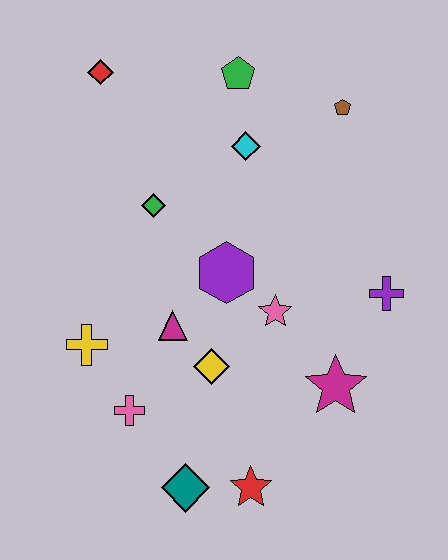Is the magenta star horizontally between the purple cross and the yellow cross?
Yes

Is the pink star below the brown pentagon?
Yes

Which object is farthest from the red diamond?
The red star is farthest from the red diamond.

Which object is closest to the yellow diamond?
The magenta triangle is closest to the yellow diamond.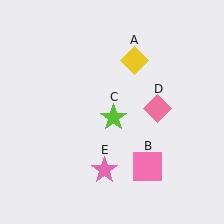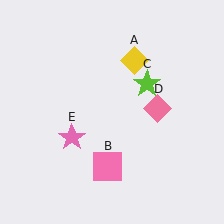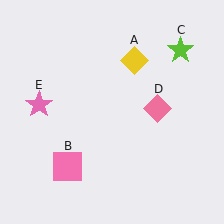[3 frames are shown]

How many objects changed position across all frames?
3 objects changed position: pink square (object B), lime star (object C), pink star (object E).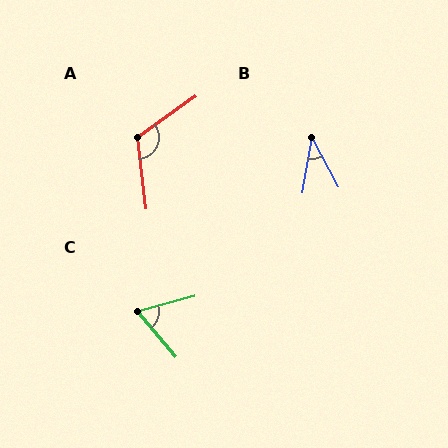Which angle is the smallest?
B, at approximately 37 degrees.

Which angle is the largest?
A, at approximately 119 degrees.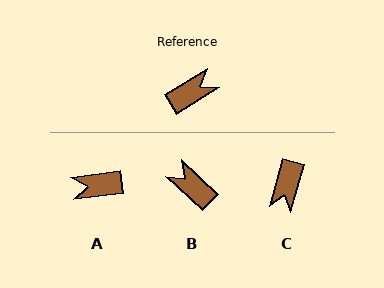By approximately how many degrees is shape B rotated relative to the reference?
Approximately 105 degrees counter-clockwise.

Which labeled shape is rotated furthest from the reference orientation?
A, about 156 degrees away.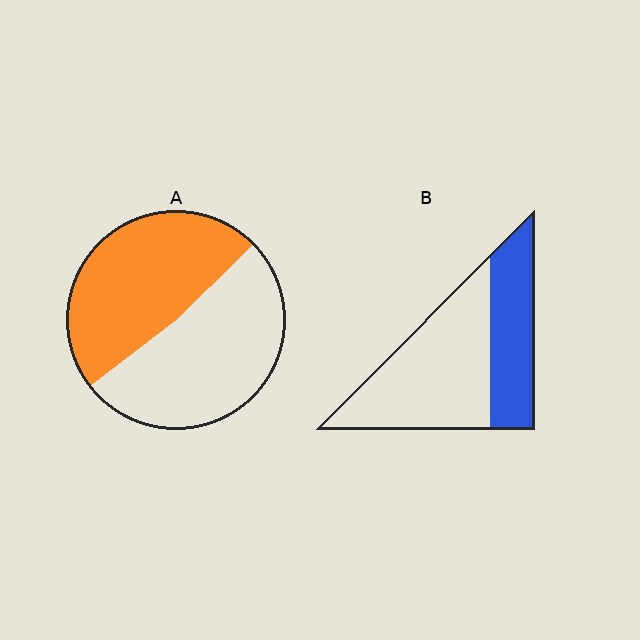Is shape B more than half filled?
No.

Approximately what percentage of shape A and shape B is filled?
A is approximately 50% and B is approximately 35%.